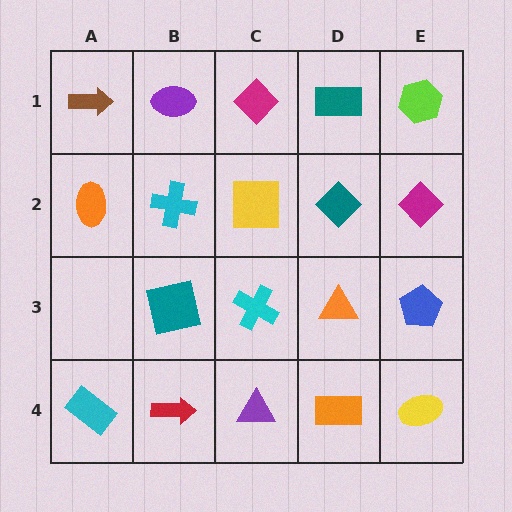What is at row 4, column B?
A red arrow.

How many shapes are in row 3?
4 shapes.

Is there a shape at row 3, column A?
No, that cell is empty.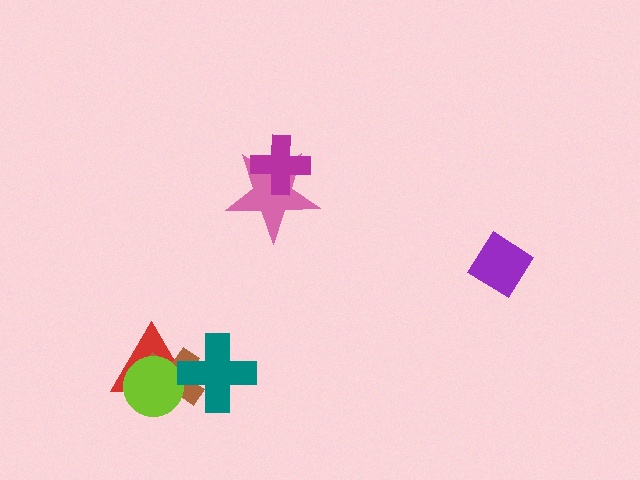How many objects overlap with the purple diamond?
0 objects overlap with the purple diamond.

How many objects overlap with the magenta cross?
1 object overlaps with the magenta cross.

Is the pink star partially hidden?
Yes, it is partially covered by another shape.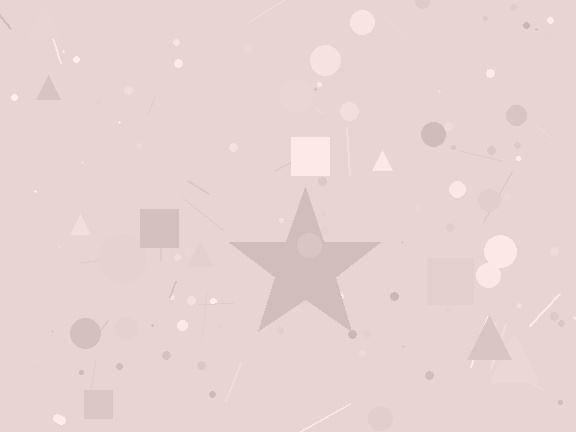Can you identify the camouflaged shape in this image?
The camouflaged shape is a star.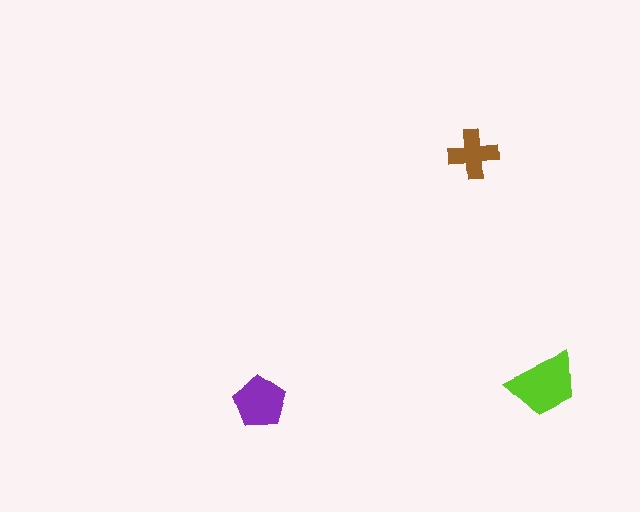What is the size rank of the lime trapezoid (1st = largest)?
1st.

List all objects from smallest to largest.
The brown cross, the purple pentagon, the lime trapezoid.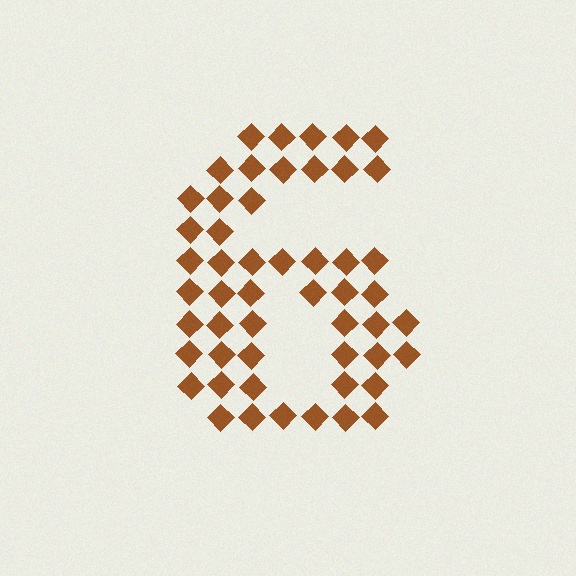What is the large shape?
The large shape is the digit 6.